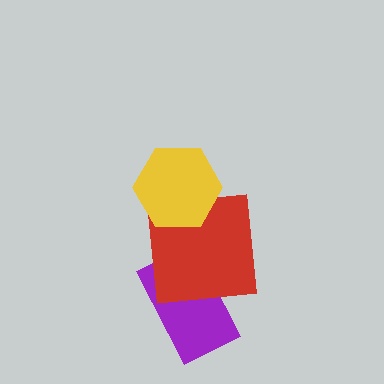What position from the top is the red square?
The red square is 2nd from the top.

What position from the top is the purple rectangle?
The purple rectangle is 3rd from the top.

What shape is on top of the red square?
The yellow hexagon is on top of the red square.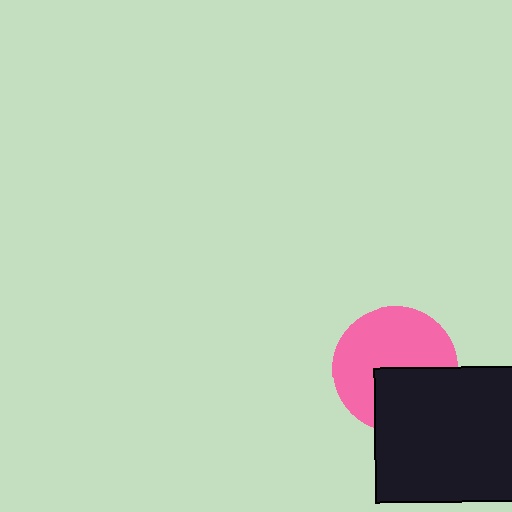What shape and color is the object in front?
The object in front is a black rectangle.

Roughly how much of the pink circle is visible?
About half of it is visible (roughly 63%).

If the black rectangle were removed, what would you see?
You would see the complete pink circle.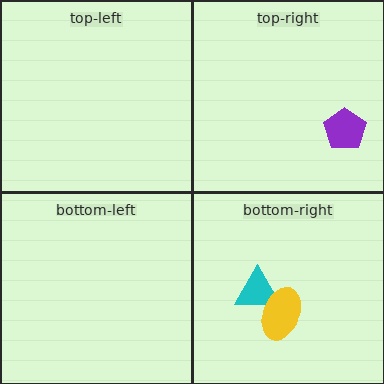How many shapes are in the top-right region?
1.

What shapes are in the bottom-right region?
The cyan triangle, the yellow ellipse.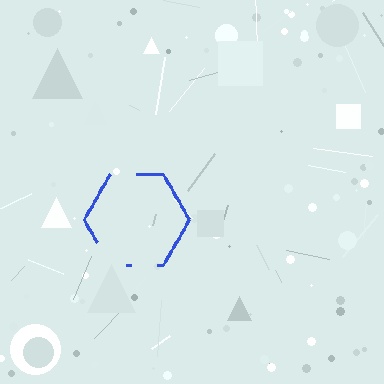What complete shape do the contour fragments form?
The contour fragments form a hexagon.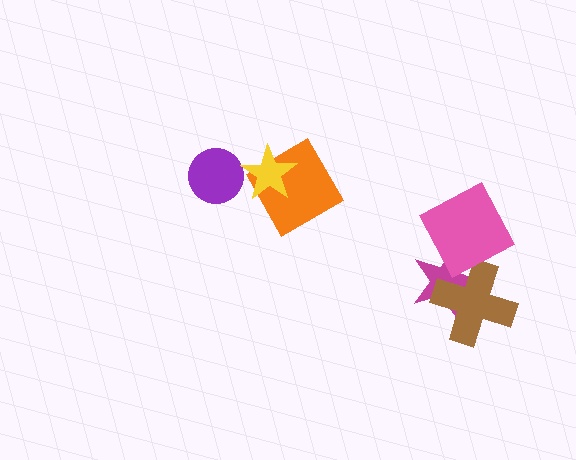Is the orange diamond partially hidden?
Yes, it is partially covered by another shape.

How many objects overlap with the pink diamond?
2 objects overlap with the pink diamond.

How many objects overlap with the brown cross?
2 objects overlap with the brown cross.